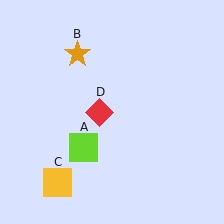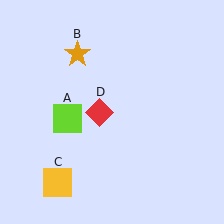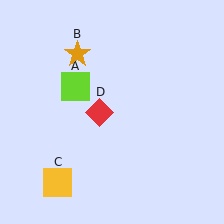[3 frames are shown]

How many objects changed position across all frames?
1 object changed position: lime square (object A).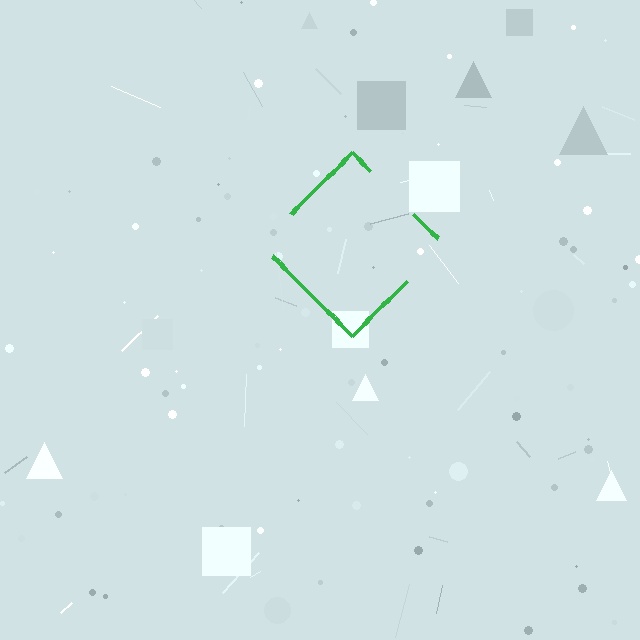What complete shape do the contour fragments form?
The contour fragments form a diamond.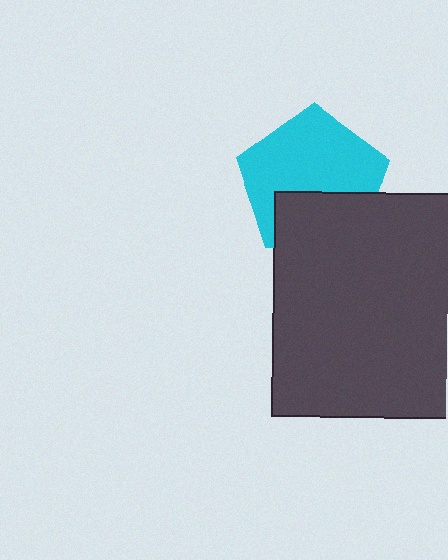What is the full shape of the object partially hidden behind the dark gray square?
The partially hidden object is a cyan pentagon.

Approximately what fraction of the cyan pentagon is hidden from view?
Roughly 35% of the cyan pentagon is hidden behind the dark gray square.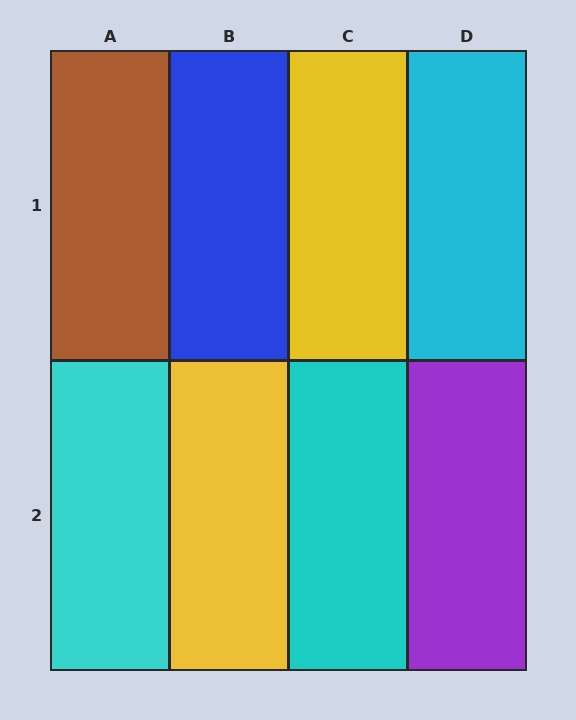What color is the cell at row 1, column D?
Cyan.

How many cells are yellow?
2 cells are yellow.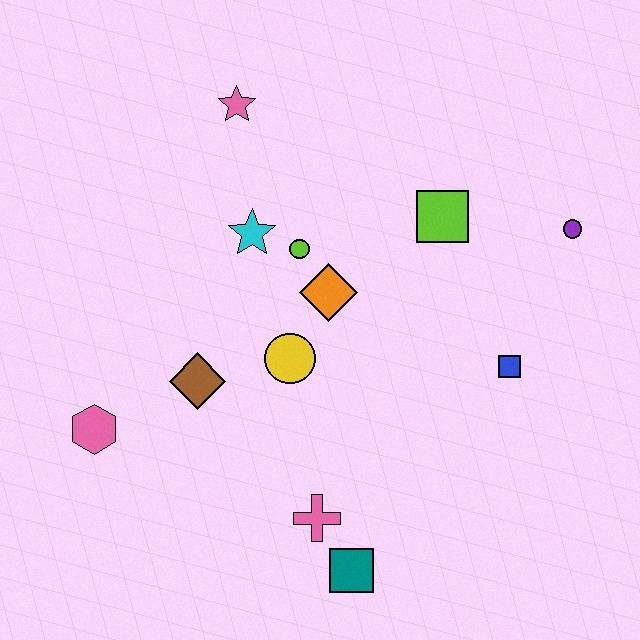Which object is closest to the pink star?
The cyan star is closest to the pink star.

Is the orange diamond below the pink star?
Yes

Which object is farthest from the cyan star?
The teal square is farthest from the cyan star.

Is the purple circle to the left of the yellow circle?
No